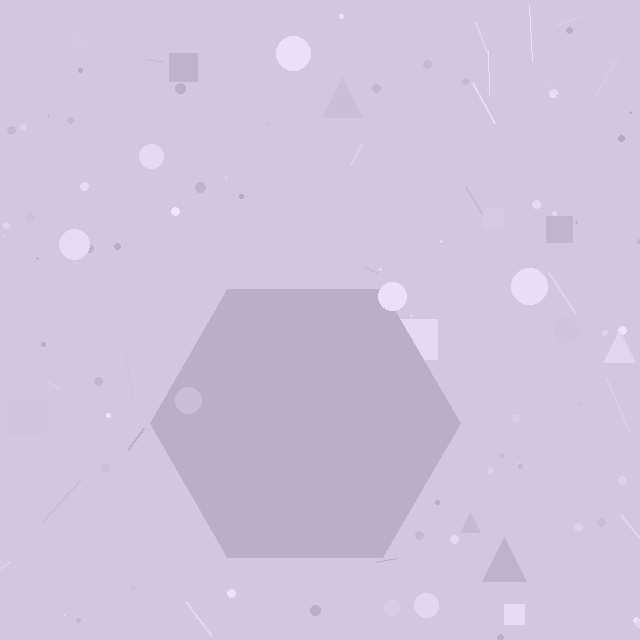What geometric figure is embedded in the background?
A hexagon is embedded in the background.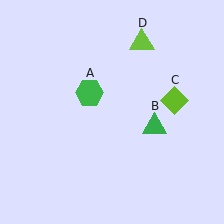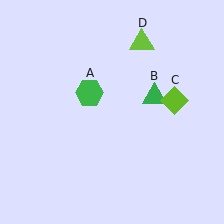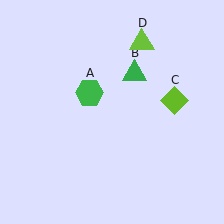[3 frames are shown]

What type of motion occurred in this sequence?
The green triangle (object B) rotated counterclockwise around the center of the scene.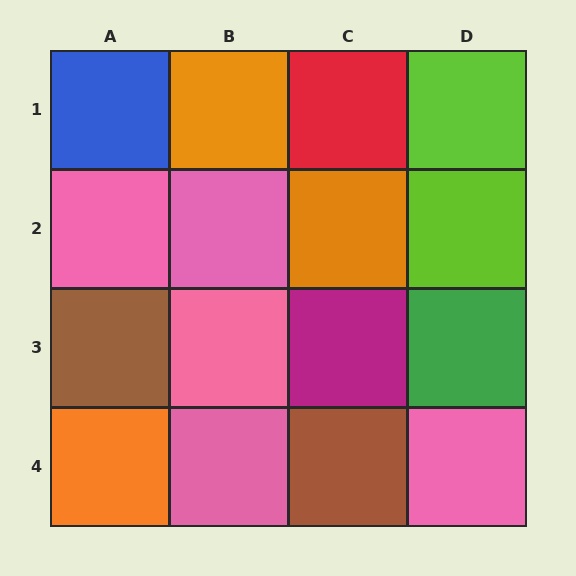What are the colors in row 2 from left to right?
Pink, pink, orange, lime.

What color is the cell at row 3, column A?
Brown.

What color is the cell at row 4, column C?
Brown.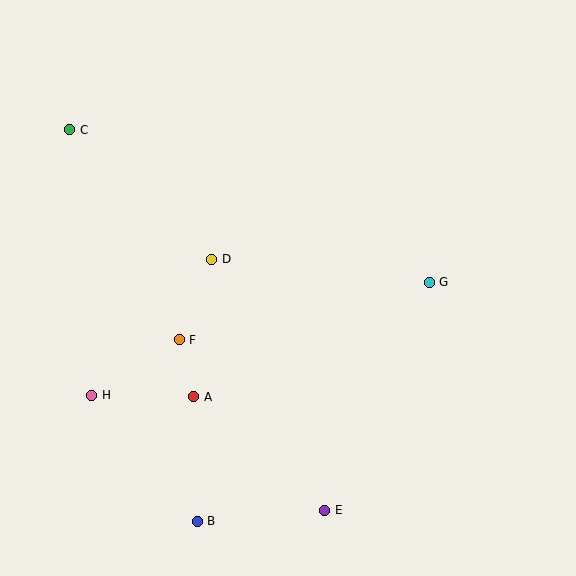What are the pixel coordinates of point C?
Point C is at (70, 130).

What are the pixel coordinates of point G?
Point G is at (429, 282).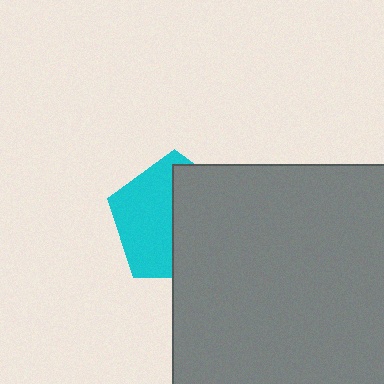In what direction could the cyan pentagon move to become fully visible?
The cyan pentagon could move left. That would shift it out from behind the gray rectangle entirely.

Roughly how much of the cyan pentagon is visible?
About half of it is visible (roughly 48%).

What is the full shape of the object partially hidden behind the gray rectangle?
The partially hidden object is a cyan pentagon.